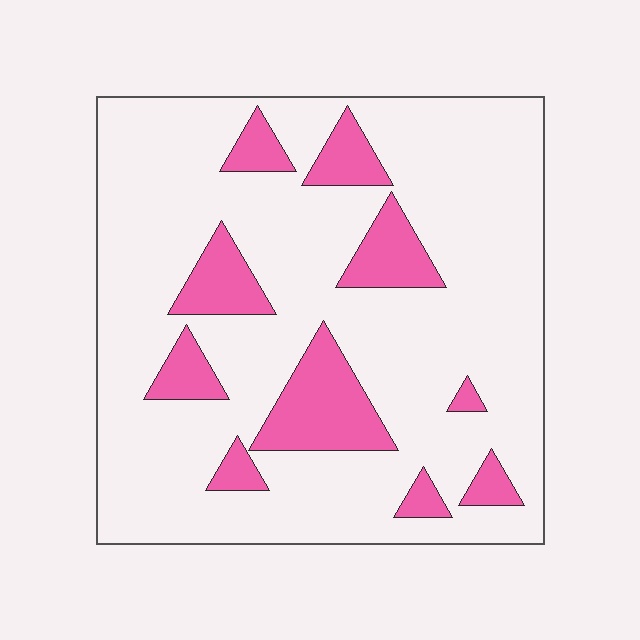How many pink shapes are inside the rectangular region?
10.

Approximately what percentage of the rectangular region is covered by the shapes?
Approximately 20%.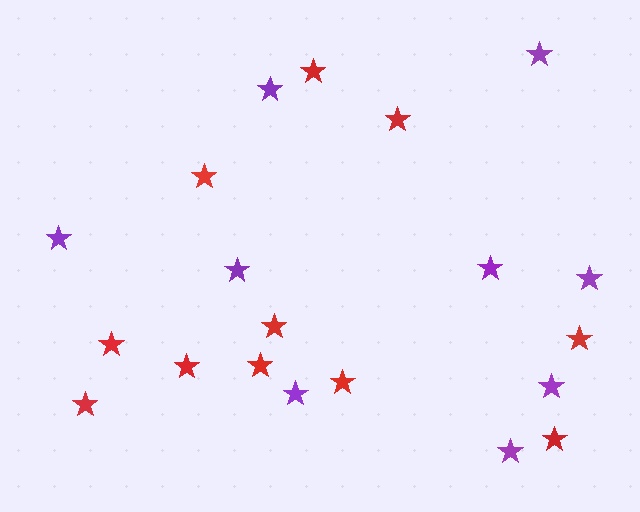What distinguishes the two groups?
There are 2 groups: one group of red stars (11) and one group of purple stars (9).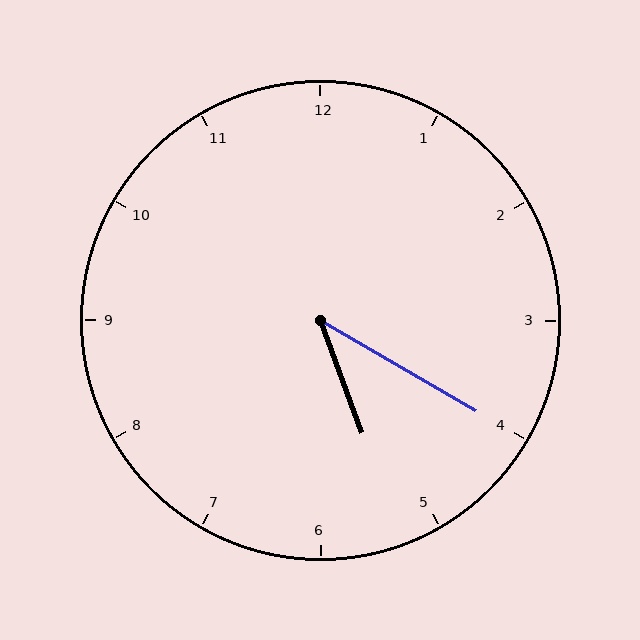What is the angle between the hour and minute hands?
Approximately 40 degrees.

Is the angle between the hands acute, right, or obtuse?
It is acute.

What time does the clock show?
5:20.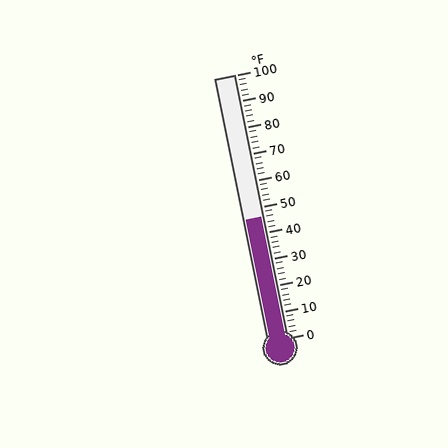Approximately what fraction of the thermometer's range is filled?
The thermometer is filled to approximately 45% of its range.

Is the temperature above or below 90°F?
The temperature is below 90°F.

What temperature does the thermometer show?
The thermometer shows approximately 46°F.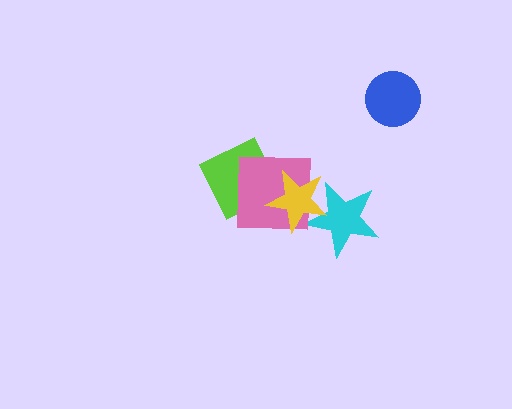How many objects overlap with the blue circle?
0 objects overlap with the blue circle.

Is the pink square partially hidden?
Yes, it is partially covered by another shape.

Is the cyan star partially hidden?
Yes, it is partially covered by another shape.